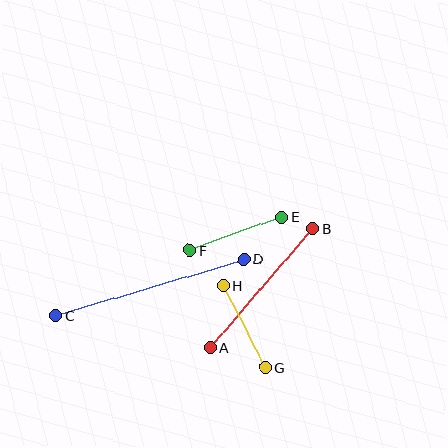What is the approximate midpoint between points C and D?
The midpoint is at approximately (150, 287) pixels.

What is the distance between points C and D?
The distance is approximately 196 pixels.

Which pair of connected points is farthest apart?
Points C and D are farthest apart.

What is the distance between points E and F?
The distance is approximately 98 pixels.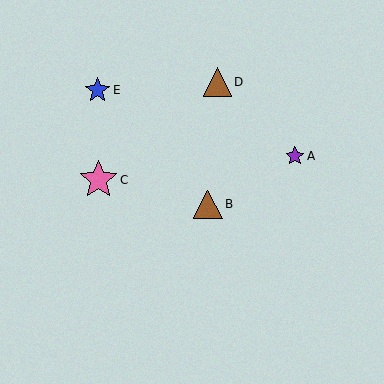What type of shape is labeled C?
Shape C is a pink star.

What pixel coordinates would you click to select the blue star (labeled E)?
Click at (97, 90) to select the blue star E.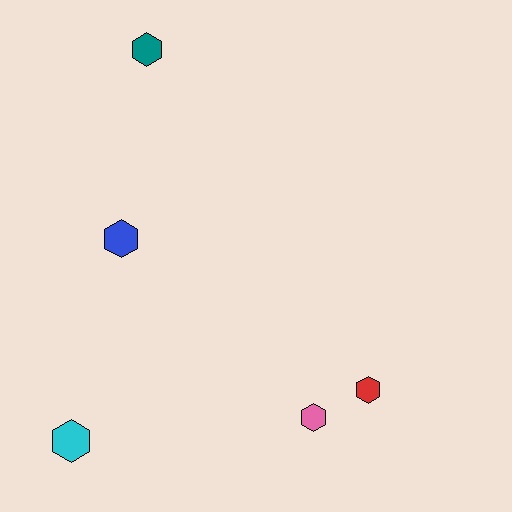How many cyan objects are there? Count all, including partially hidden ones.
There is 1 cyan object.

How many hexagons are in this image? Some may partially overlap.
There are 5 hexagons.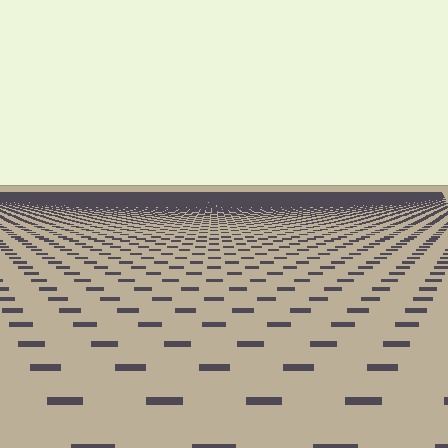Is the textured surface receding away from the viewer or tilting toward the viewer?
The surface is receding away from the viewer. Texture elements get smaller and denser toward the top.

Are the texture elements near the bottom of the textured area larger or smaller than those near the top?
Larger. Near the bottom, elements are closer to the viewer and appear at a bigger on-screen size.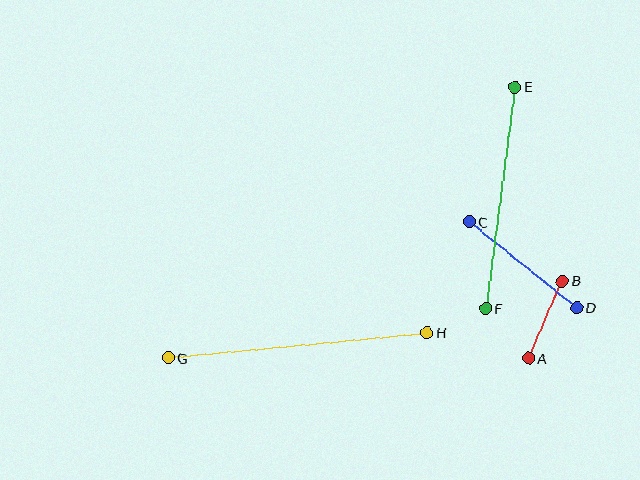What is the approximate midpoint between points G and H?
The midpoint is at approximately (298, 345) pixels.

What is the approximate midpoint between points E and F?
The midpoint is at approximately (501, 198) pixels.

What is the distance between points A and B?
The distance is approximately 84 pixels.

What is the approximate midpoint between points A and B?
The midpoint is at approximately (546, 319) pixels.